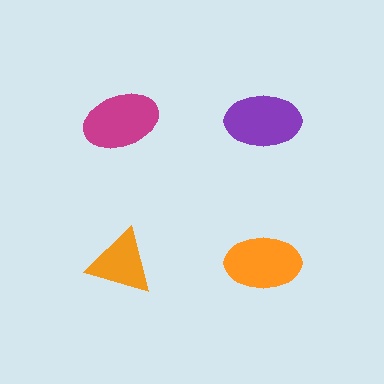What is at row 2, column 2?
An orange ellipse.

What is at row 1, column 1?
A magenta ellipse.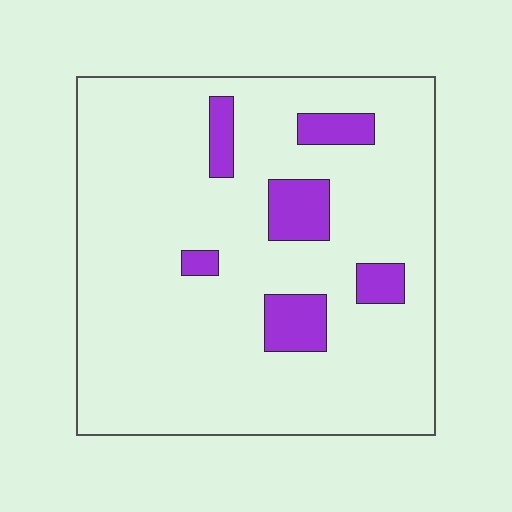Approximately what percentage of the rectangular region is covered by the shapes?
Approximately 10%.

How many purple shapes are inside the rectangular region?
6.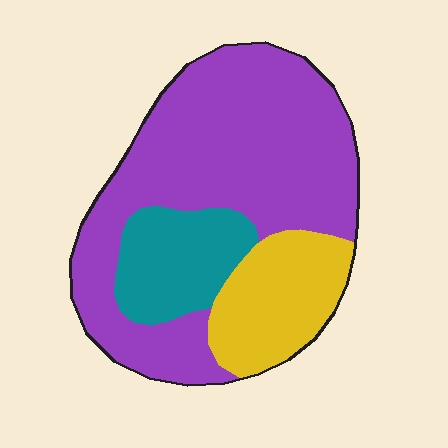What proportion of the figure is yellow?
Yellow takes up between a sixth and a third of the figure.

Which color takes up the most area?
Purple, at roughly 65%.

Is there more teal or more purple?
Purple.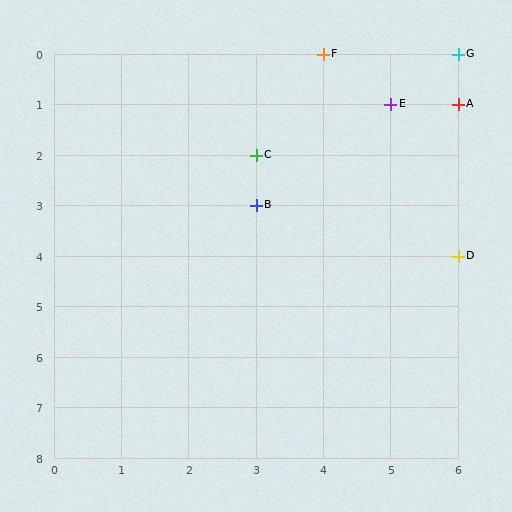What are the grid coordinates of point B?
Point B is at grid coordinates (3, 3).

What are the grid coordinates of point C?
Point C is at grid coordinates (3, 2).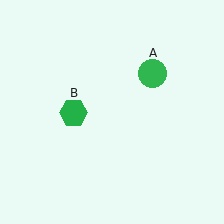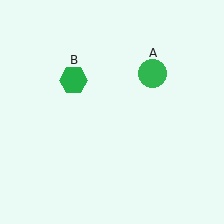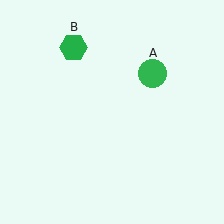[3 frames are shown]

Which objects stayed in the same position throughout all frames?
Green circle (object A) remained stationary.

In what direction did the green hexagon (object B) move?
The green hexagon (object B) moved up.